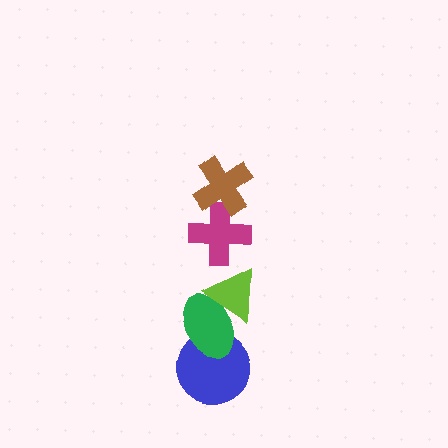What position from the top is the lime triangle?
The lime triangle is 3rd from the top.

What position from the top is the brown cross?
The brown cross is 1st from the top.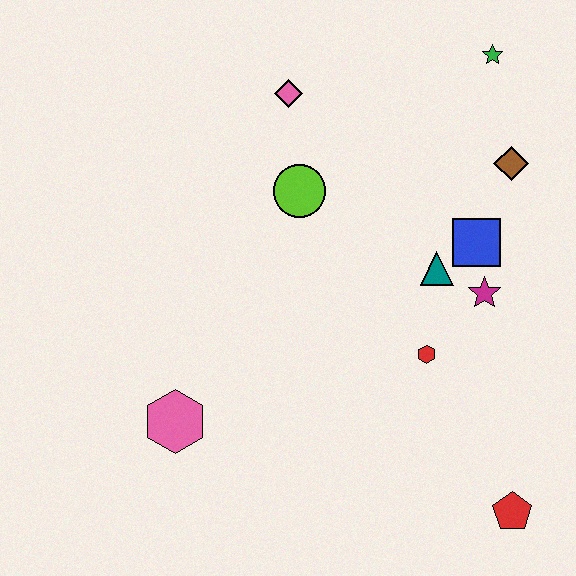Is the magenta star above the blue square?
No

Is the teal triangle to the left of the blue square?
Yes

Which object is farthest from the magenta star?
The pink hexagon is farthest from the magenta star.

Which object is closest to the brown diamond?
The blue square is closest to the brown diamond.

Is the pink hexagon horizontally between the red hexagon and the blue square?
No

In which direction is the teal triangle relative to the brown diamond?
The teal triangle is below the brown diamond.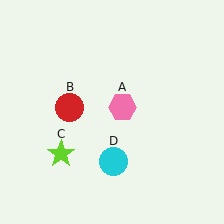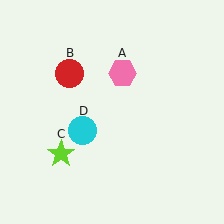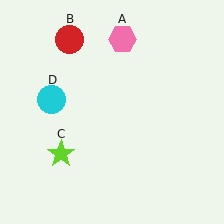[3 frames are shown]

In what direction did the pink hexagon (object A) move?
The pink hexagon (object A) moved up.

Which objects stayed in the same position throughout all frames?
Lime star (object C) remained stationary.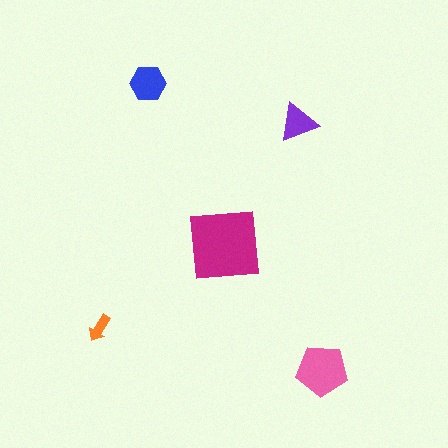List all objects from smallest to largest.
The orange arrow, the purple triangle, the blue hexagon, the pink pentagon, the magenta square.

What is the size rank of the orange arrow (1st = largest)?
5th.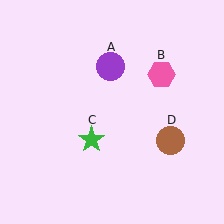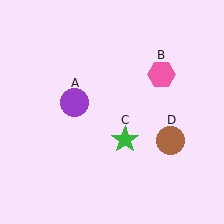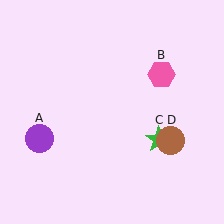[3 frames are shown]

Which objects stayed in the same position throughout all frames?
Pink hexagon (object B) and brown circle (object D) remained stationary.